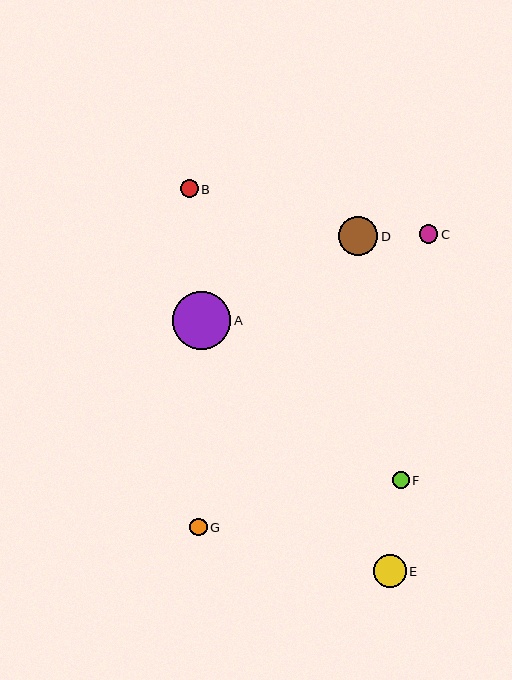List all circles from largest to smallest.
From largest to smallest: A, D, E, C, B, G, F.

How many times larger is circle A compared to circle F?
Circle A is approximately 3.4 times the size of circle F.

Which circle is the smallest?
Circle F is the smallest with a size of approximately 17 pixels.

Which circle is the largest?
Circle A is the largest with a size of approximately 58 pixels.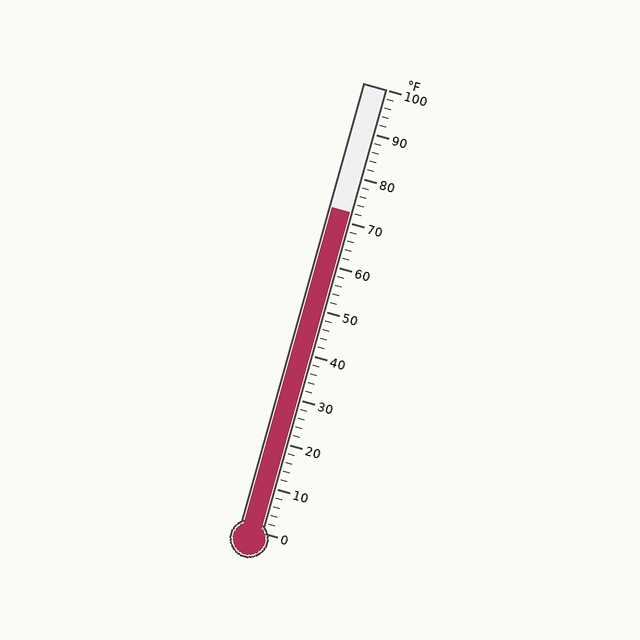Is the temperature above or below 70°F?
The temperature is above 70°F.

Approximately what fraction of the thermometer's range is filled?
The thermometer is filled to approximately 70% of its range.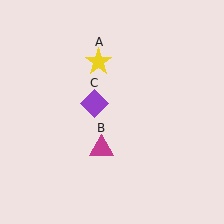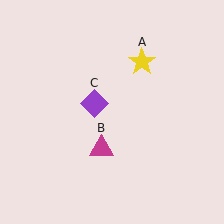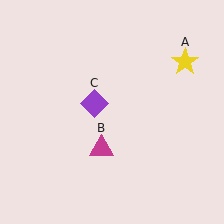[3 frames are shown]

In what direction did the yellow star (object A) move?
The yellow star (object A) moved right.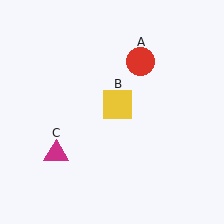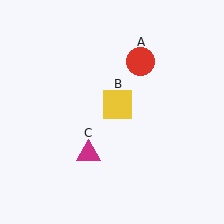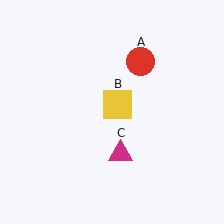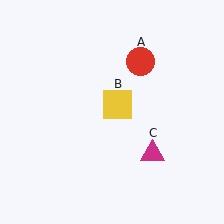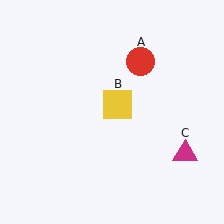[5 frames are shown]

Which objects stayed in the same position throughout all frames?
Red circle (object A) and yellow square (object B) remained stationary.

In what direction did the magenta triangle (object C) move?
The magenta triangle (object C) moved right.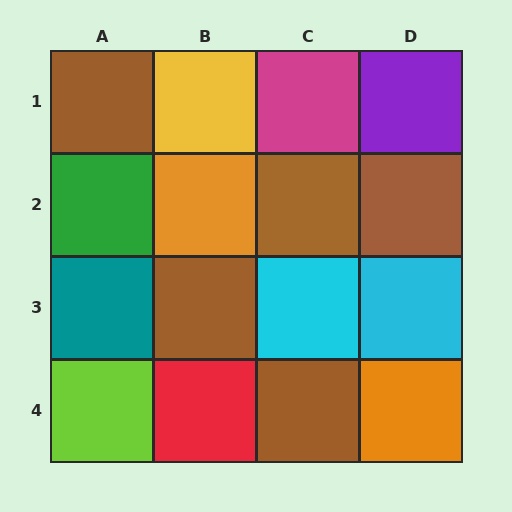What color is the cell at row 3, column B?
Brown.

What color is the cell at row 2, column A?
Green.